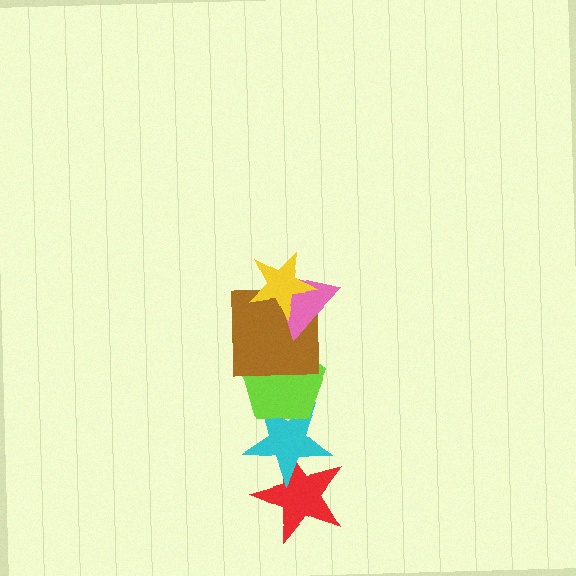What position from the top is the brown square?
The brown square is 3rd from the top.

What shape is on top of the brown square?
The pink triangle is on top of the brown square.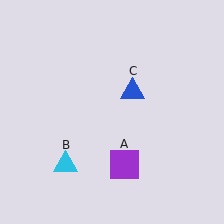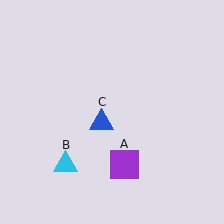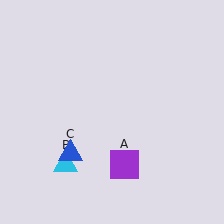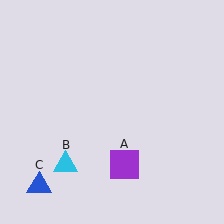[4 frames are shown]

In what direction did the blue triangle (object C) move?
The blue triangle (object C) moved down and to the left.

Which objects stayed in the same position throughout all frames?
Purple square (object A) and cyan triangle (object B) remained stationary.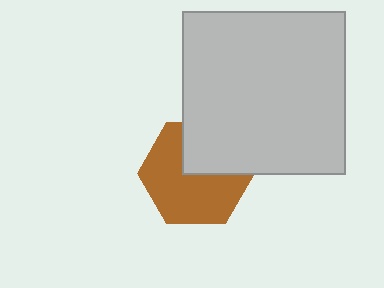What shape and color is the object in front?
The object in front is a light gray square.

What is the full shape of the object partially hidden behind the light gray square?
The partially hidden object is a brown hexagon.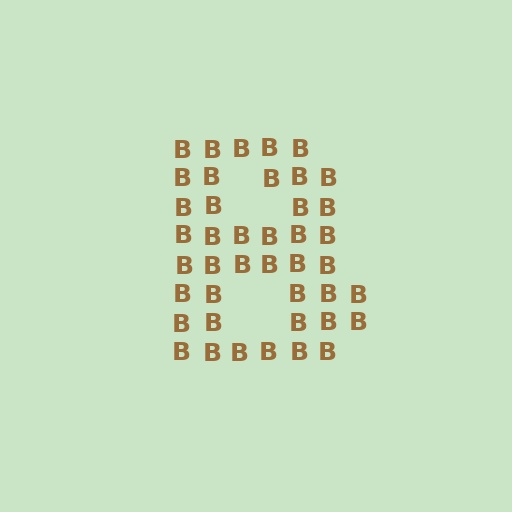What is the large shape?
The large shape is the letter B.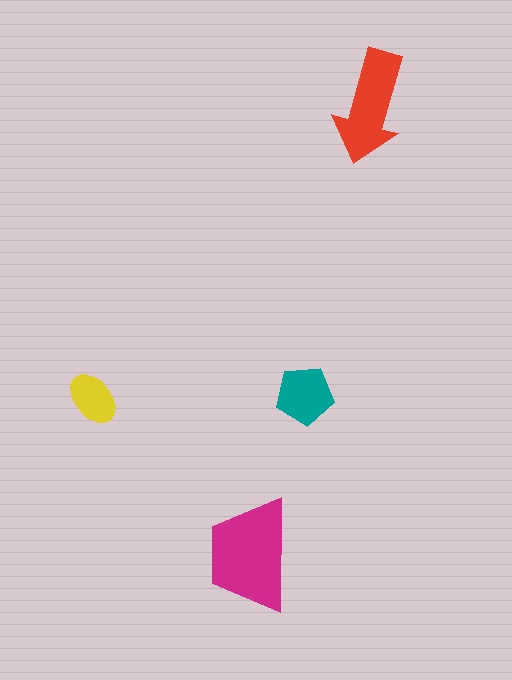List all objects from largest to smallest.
The magenta trapezoid, the red arrow, the teal pentagon, the yellow ellipse.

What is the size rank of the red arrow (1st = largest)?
2nd.